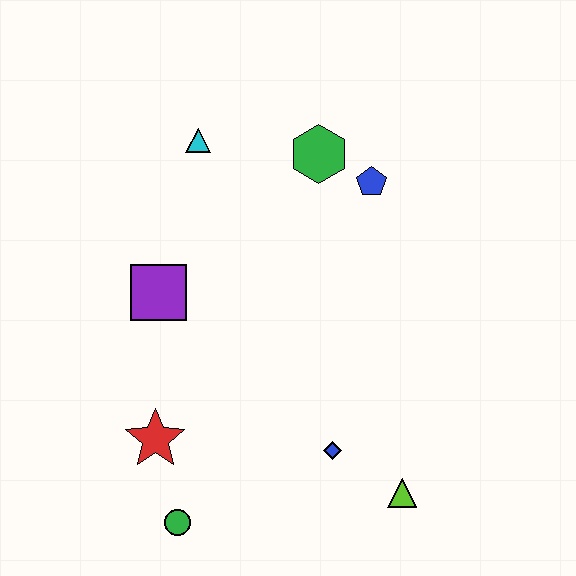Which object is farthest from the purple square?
The lime triangle is farthest from the purple square.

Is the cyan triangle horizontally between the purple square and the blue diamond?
Yes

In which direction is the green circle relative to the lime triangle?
The green circle is to the left of the lime triangle.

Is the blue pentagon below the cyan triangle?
Yes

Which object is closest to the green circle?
The red star is closest to the green circle.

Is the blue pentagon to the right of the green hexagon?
Yes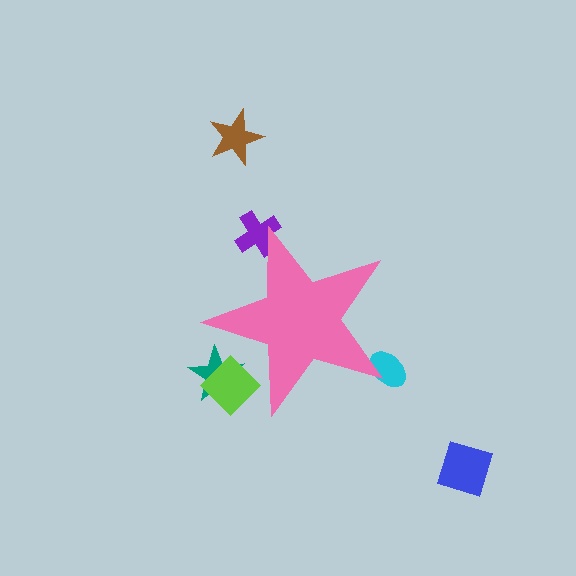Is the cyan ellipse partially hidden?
Yes, the cyan ellipse is partially hidden behind the pink star.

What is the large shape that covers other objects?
A pink star.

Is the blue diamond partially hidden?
No, the blue diamond is fully visible.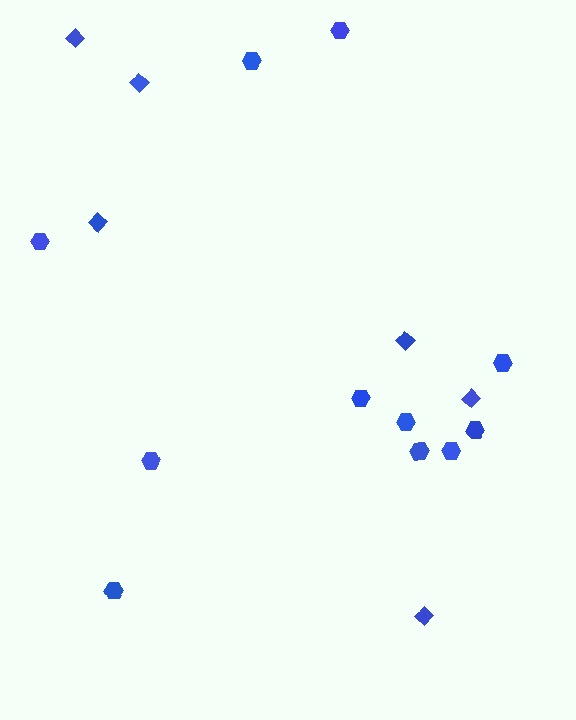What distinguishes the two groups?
There are 2 groups: one group of diamonds (6) and one group of hexagons (11).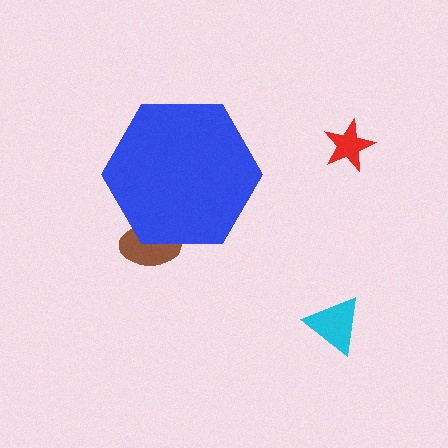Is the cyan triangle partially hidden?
No, the cyan triangle is fully visible.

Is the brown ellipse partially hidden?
Yes, the brown ellipse is partially hidden behind the blue hexagon.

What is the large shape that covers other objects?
A blue hexagon.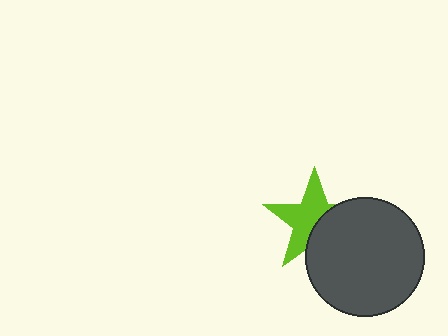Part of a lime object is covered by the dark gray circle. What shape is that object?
It is a star.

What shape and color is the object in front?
The object in front is a dark gray circle.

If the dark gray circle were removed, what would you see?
You would see the complete lime star.